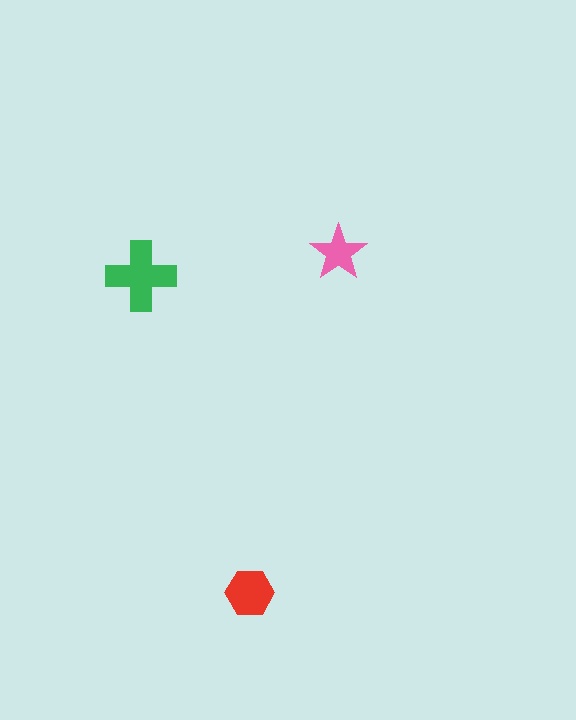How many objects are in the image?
There are 3 objects in the image.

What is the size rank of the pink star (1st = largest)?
3rd.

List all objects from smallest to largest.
The pink star, the red hexagon, the green cross.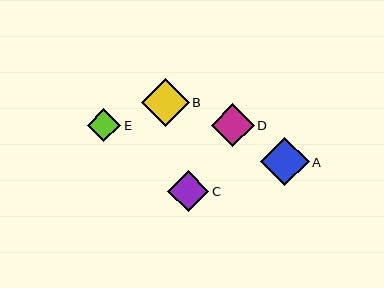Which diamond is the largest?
Diamond A is the largest with a size of approximately 49 pixels.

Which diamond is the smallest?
Diamond E is the smallest with a size of approximately 34 pixels.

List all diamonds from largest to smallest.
From largest to smallest: A, B, D, C, E.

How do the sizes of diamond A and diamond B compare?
Diamond A and diamond B are approximately the same size.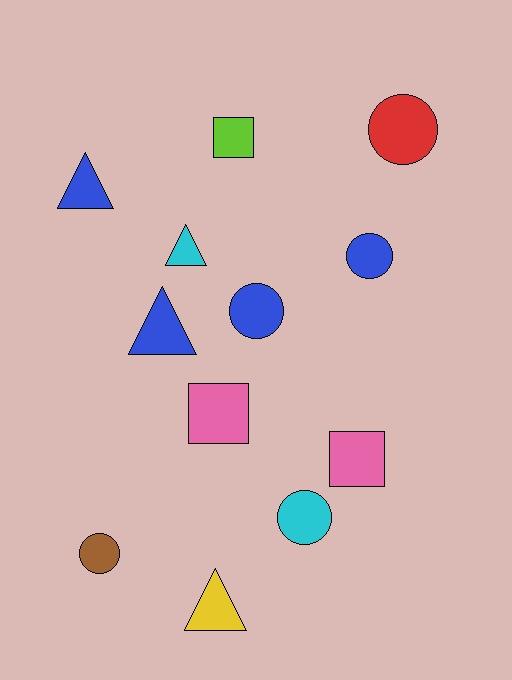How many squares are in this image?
There are 3 squares.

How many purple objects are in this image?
There are no purple objects.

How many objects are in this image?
There are 12 objects.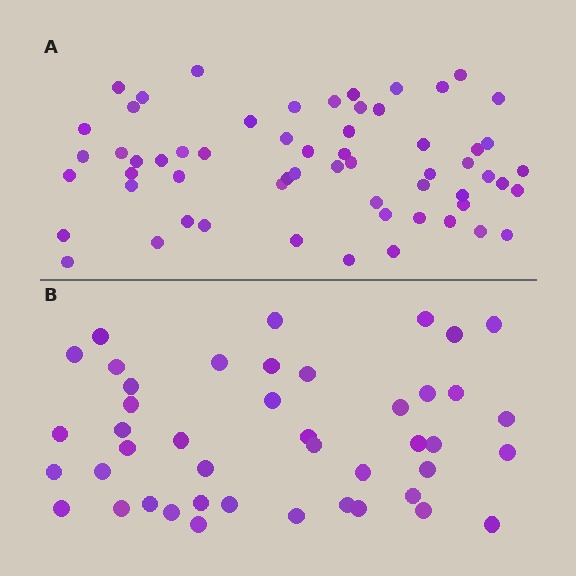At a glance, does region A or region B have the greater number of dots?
Region A (the top region) has more dots.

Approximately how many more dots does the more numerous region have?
Region A has approximately 15 more dots than region B.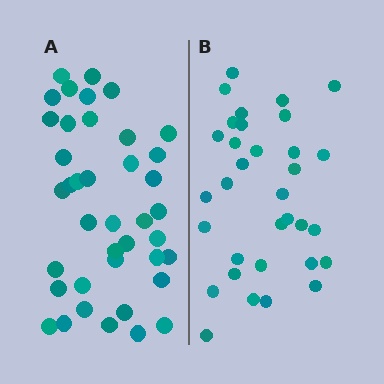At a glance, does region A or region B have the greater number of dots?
Region A (the left region) has more dots.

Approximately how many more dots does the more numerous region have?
Region A has roughly 8 or so more dots than region B.